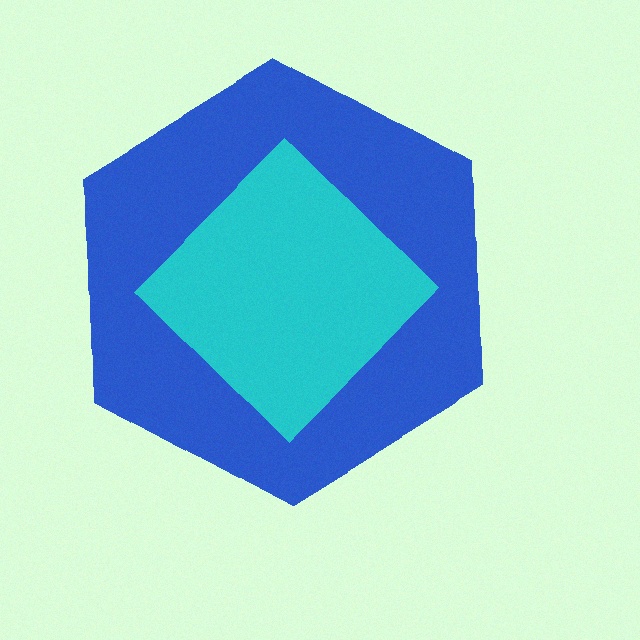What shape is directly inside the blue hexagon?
The cyan diamond.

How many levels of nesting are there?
2.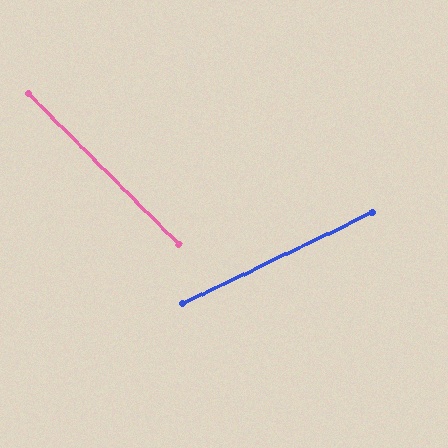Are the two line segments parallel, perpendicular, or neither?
Neither parallel nor perpendicular — they differ by about 71°.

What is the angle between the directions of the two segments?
Approximately 71 degrees.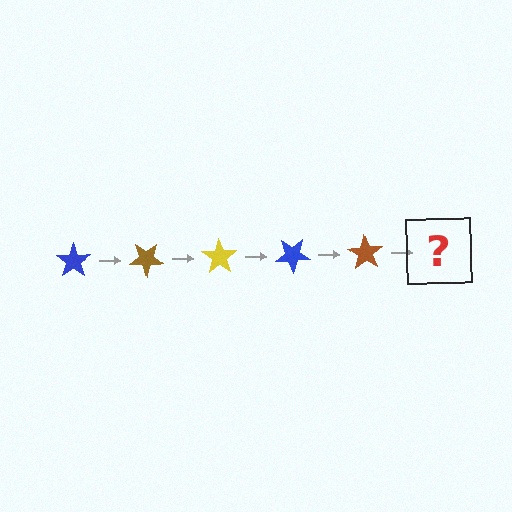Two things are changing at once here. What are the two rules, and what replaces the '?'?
The two rules are that it rotates 35 degrees each step and the color cycles through blue, brown, and yellow. The '?' should be a yellow star, rotated 175 degrees from the start.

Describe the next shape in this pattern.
It should be a yellow star, rotated 175 degrees from the start.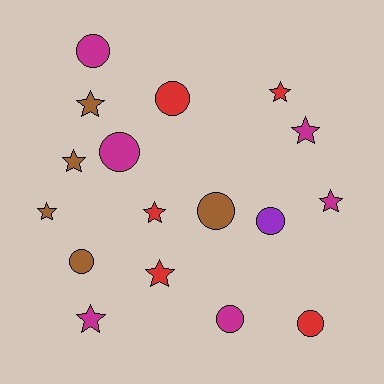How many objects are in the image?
There are 17 objects.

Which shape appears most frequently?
Star, with 9 objects.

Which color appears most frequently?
Magenta, with 6 objects.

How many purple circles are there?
There is 1 purple circle.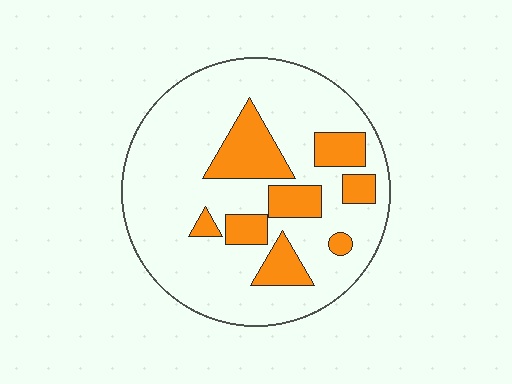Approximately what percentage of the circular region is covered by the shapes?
Approximately 20%.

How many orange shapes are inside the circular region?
8.